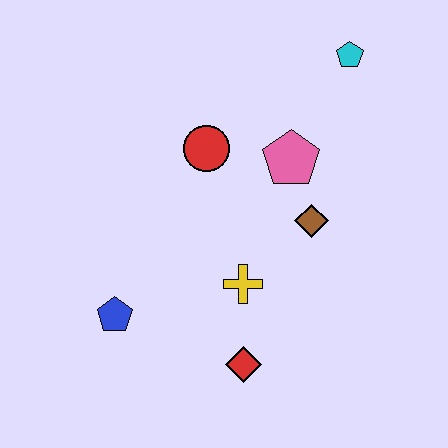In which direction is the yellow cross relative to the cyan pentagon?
The yellow cross is below the cyan pentagon.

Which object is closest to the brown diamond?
The pink pentagon is closest to the brown diamond.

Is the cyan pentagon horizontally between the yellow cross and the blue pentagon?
No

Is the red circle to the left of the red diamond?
Yes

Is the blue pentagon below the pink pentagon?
Yes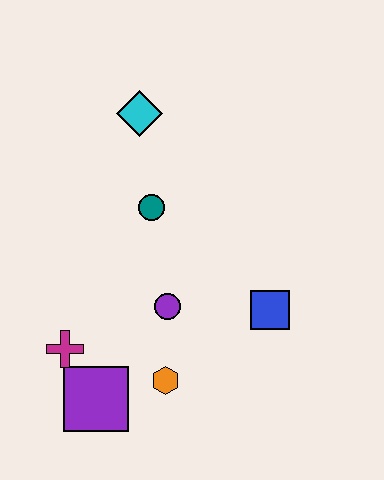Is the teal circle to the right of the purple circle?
No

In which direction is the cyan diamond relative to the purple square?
The cyan diamond is above the purple square.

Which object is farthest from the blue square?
The cyan diamond is farthest from the blue square.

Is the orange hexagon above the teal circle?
No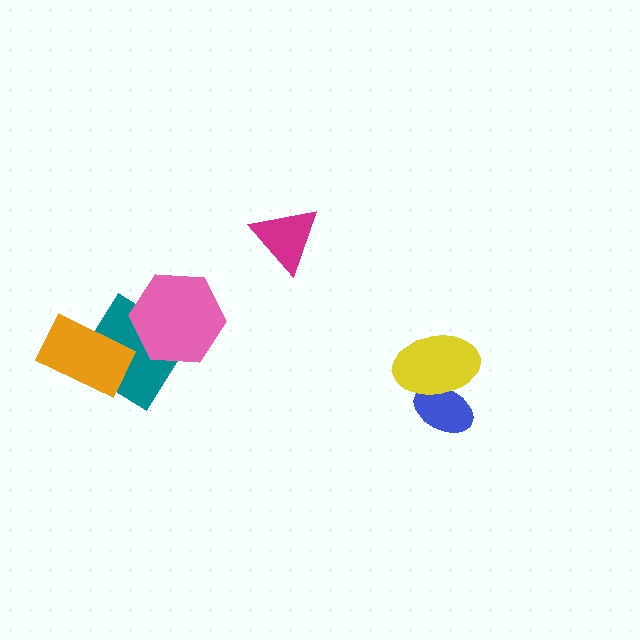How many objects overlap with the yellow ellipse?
1 object overlaps with the yellow ellipse.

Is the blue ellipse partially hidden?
Yes, it is partially covered by another shape.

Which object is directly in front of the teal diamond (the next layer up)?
The pink hexagon is directly in front of the teal diamond.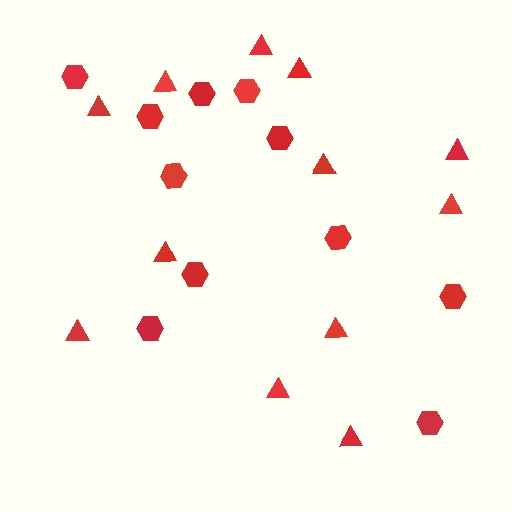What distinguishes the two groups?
There are 2 groups: one group of triangles (12) and one group of hexagons (11).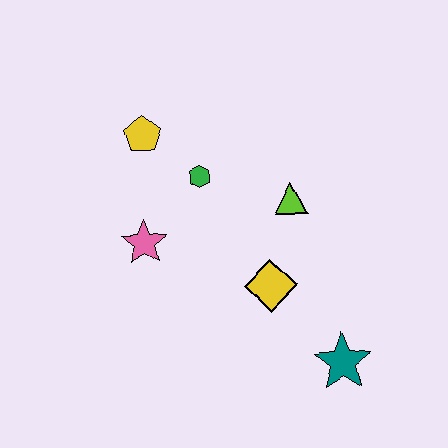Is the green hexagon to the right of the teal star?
No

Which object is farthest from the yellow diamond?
The yellow pentagon is farthest from the yellow diamond.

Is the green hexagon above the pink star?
Yes